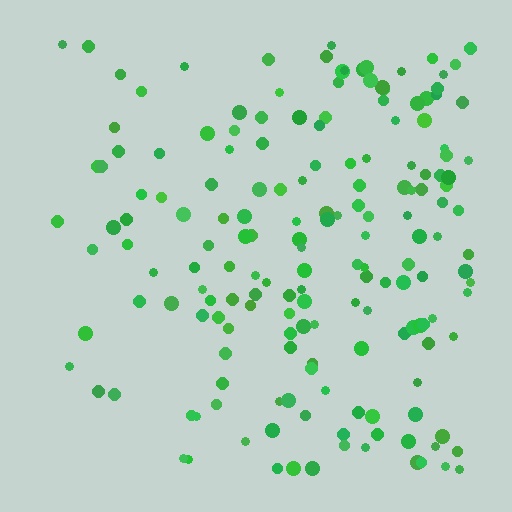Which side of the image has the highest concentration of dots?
The right.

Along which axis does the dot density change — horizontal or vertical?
Horizontal.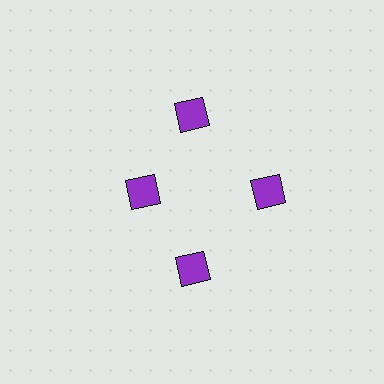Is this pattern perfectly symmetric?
No. The 4 purple squares are arranged in a ring, but one element near the 9 o'clock position is pulled inward toward the center, breaking the 4-fold rotational symmetry.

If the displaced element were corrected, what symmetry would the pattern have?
It would have 4-fold rotational symmetry — the pattern would map onto itself every 90 degrees.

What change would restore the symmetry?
The symmetry would be restored by moving it outward, back onto the ring so that all 4 squares sit at equal angles and equal distance from the center.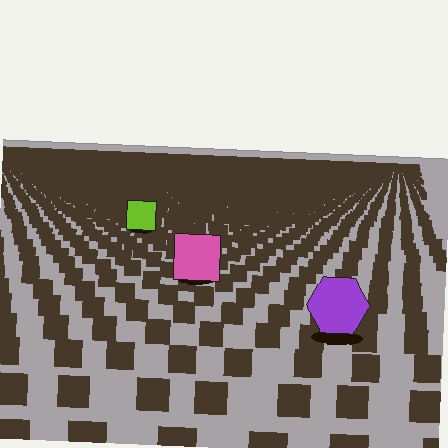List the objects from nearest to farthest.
From nearest to farthest: the purple hexagon, the pink square, the lime square.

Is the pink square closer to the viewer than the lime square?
Yes. The pink square is closer — you can tell from the texture gradient: the ground texture is coarser near it.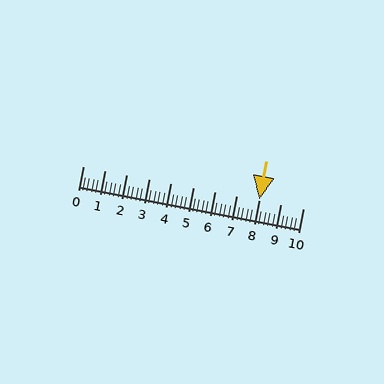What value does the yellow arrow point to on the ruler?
The yellow arrow points to approximately 8.0.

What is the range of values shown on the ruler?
The ruler shows values from 0 to 10.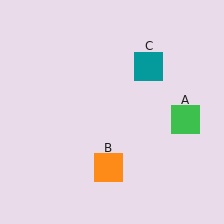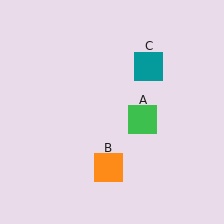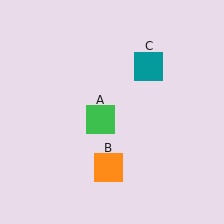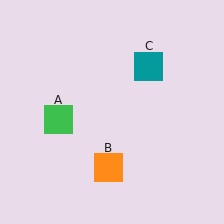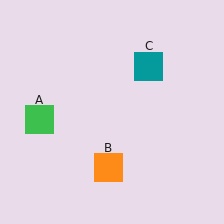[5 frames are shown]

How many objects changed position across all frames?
1 object changed position: green square (object A).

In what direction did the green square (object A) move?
The green square (object A) moved left.